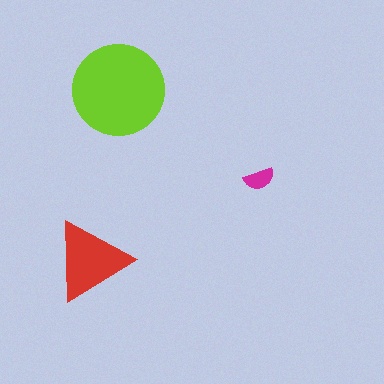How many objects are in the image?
There are 3 objects in the image.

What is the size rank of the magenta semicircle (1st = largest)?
3rd.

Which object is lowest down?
The red triangle is bottommost.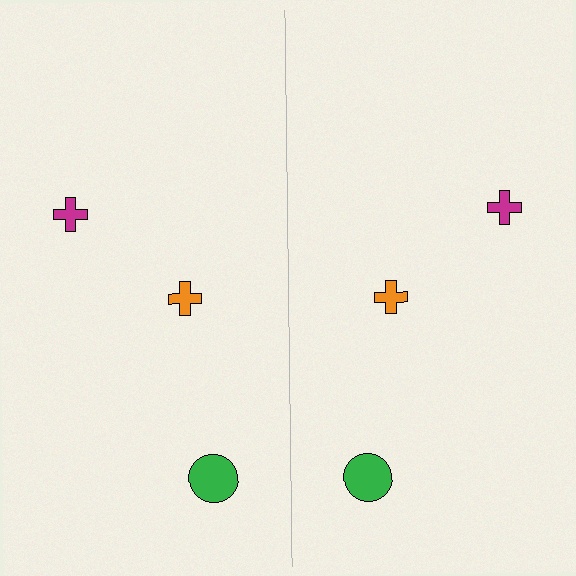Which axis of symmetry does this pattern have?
The pattern has a vertical axis of symmetry running through the center of the image.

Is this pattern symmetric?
Yes, this pattern has bilateral (reflection) symmetry.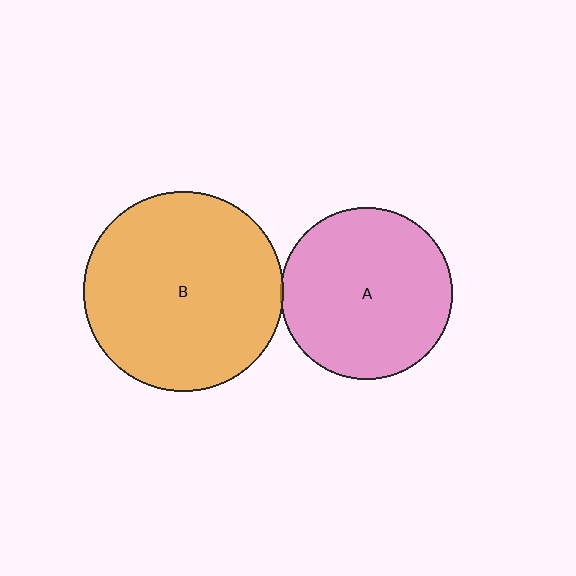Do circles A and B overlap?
Yes.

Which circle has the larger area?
Circle B (orange).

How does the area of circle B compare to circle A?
Approximately 1.3 times.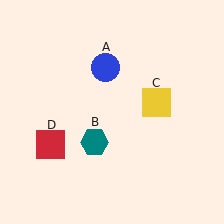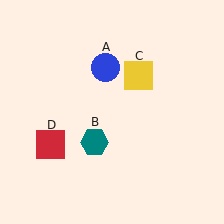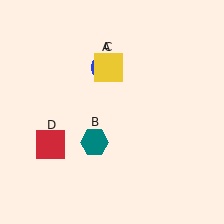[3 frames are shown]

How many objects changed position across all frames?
1 object changed position: yellow square (object C).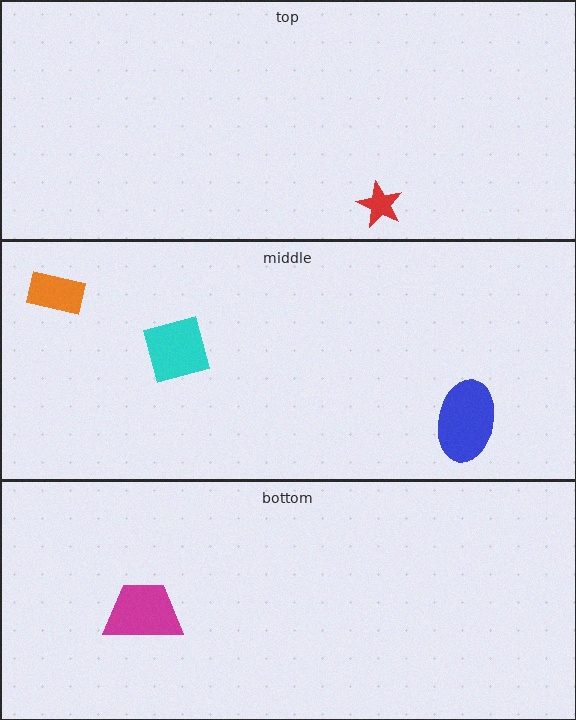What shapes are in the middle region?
The blue ellipse, the orange rectangle, the cyan square.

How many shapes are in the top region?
1.